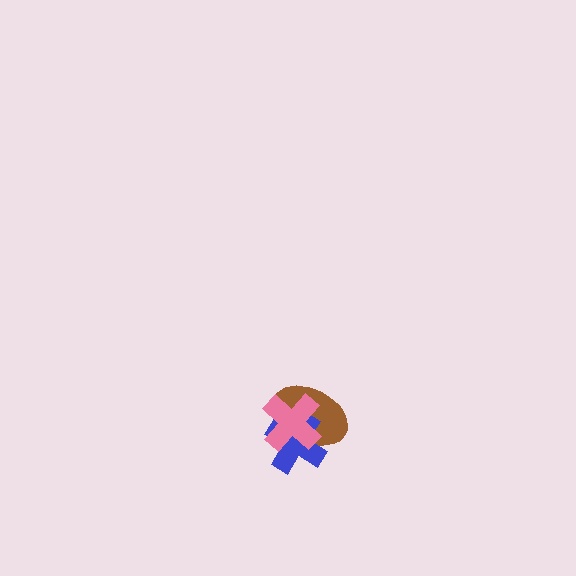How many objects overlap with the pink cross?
2 objects overlap with the pink cross.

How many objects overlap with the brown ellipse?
2 objects overlap with the brown ellipse.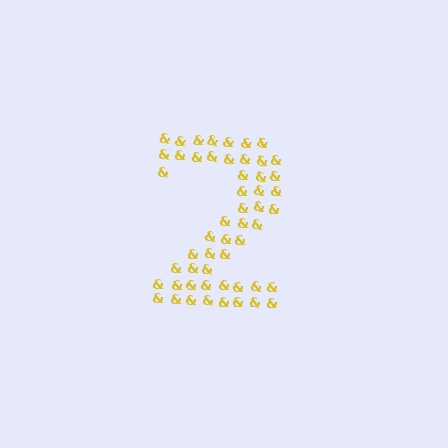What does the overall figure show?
The overall figure shows the digit 2.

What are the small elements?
The small elements are ampersands.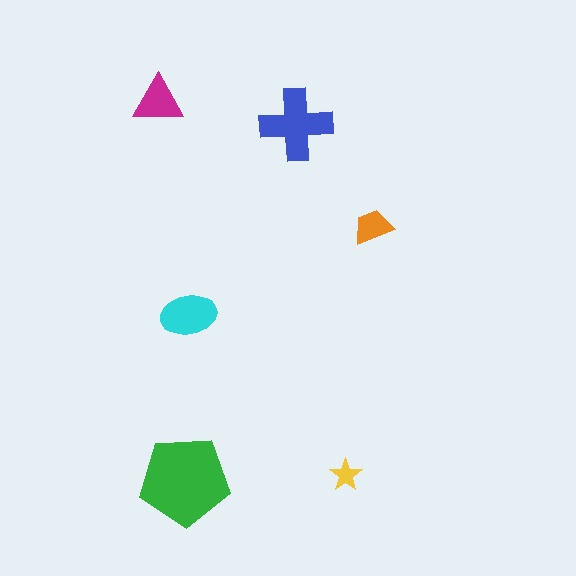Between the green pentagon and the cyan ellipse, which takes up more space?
The green pentagon.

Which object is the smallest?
The yellow star.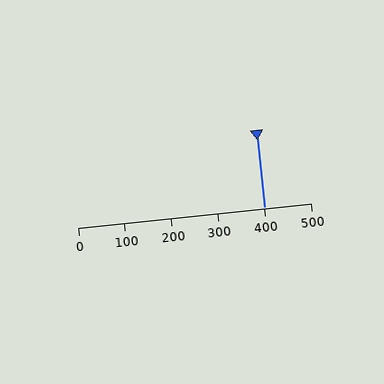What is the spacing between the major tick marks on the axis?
The major ticks are spaced 100 apart.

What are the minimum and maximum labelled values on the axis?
The axis runs from 0 to 500.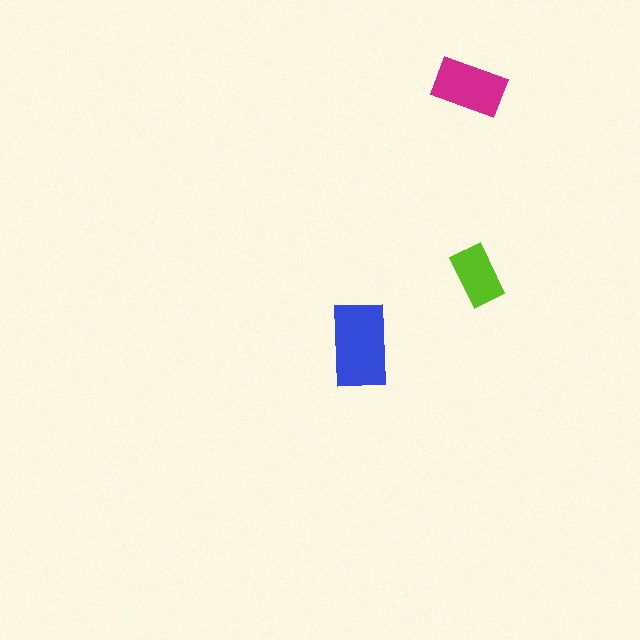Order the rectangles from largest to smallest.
the blue one, the magenta one, the lime one.